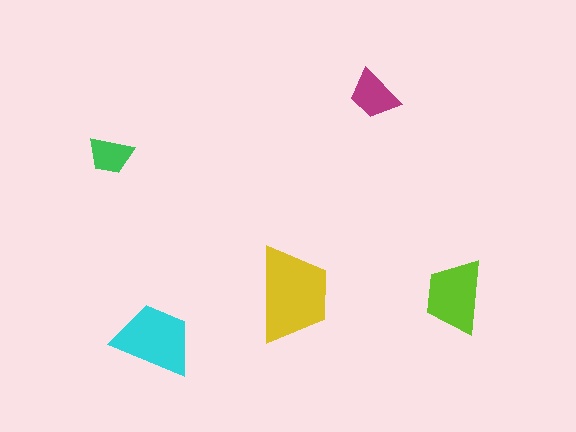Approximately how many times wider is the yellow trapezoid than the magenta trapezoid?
About 2 times wider.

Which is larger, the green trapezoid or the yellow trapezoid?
The yellow one.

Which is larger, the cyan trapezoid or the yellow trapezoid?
The yellow one.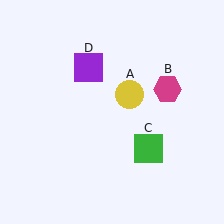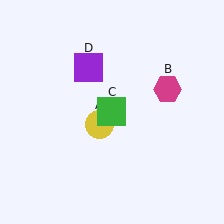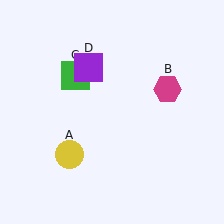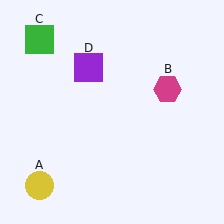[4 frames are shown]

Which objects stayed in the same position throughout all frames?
Magenta hexagon (object B) and purple square (object D) remained stationary.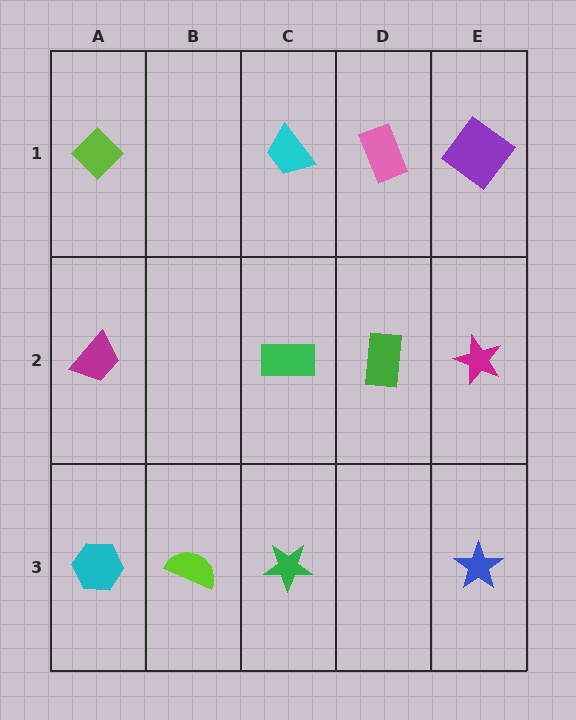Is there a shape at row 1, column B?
No, that cell is empty.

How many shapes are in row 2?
4 shapes.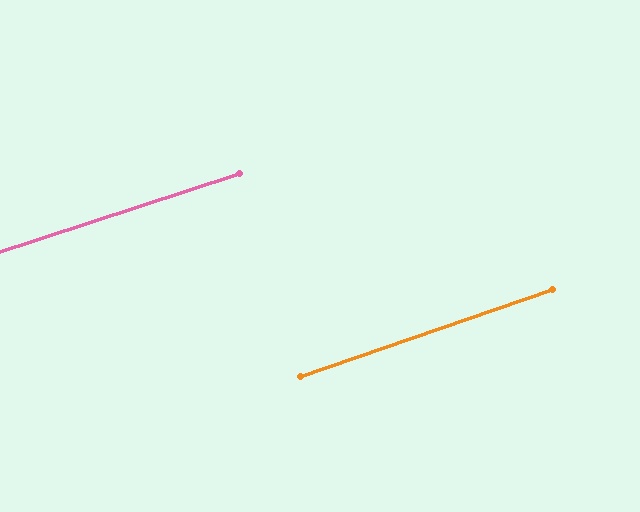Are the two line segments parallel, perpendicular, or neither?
Parallel — their directions differ by only 0.8°.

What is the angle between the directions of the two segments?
Approximately 1 degree.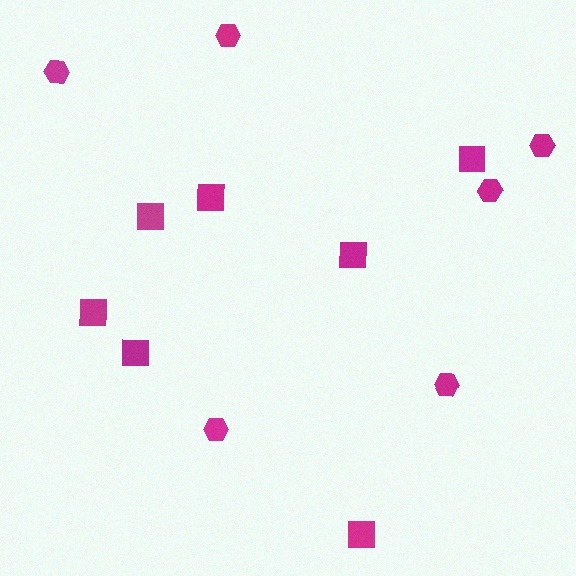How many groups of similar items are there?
There are 2 groups: one group of squares (7) and one group of hexagons (6).